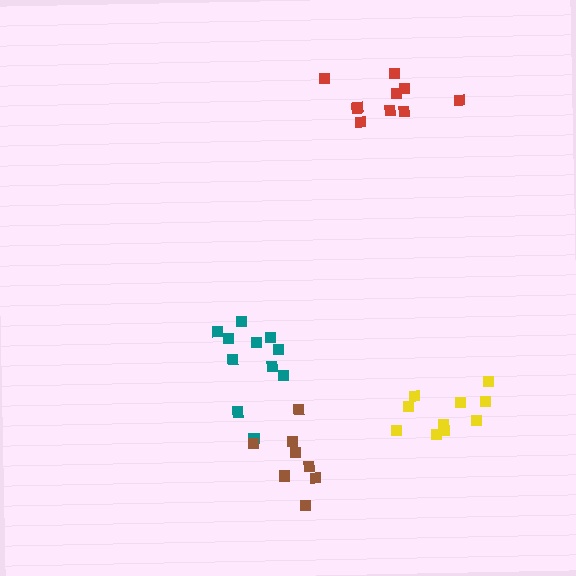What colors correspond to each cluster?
The clusters are colored: teal, yellow, brown, red.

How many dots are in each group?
Group 1: 11 dots, Group 2: 10 dots, Group 3: 8 dots, Group 4: 10 dots (39 total).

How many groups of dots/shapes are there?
There are 4 groups.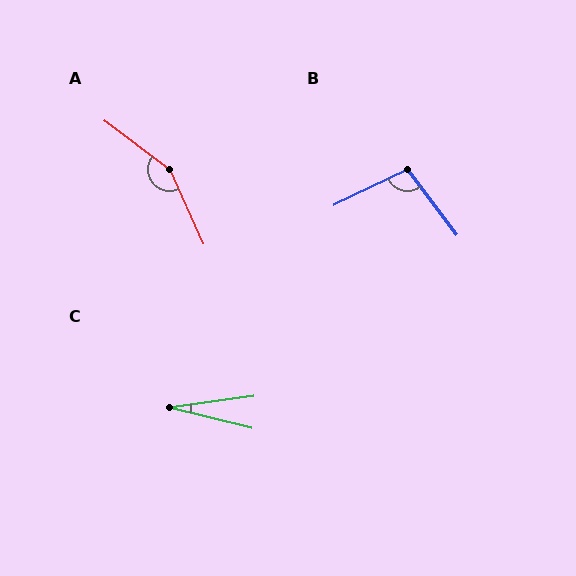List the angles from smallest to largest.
C (22°), B (101°), A (151°).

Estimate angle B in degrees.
Approximately 101 degrees.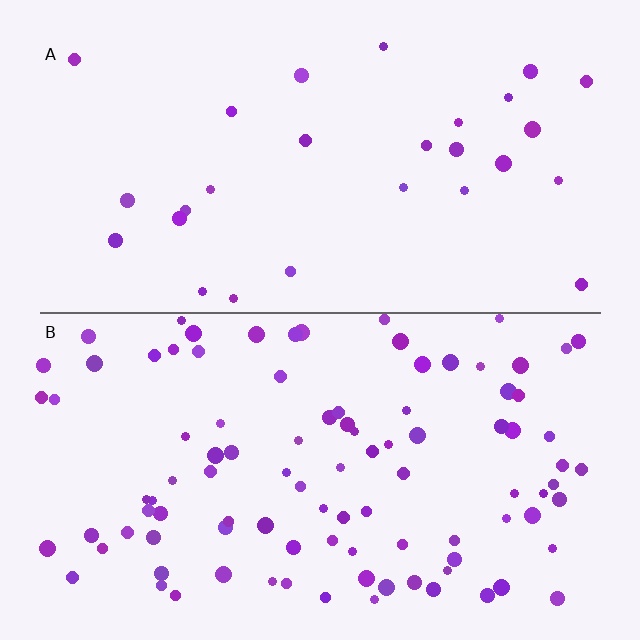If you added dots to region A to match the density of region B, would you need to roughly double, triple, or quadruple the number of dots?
Approximately quadruple.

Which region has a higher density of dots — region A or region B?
B (the bottom).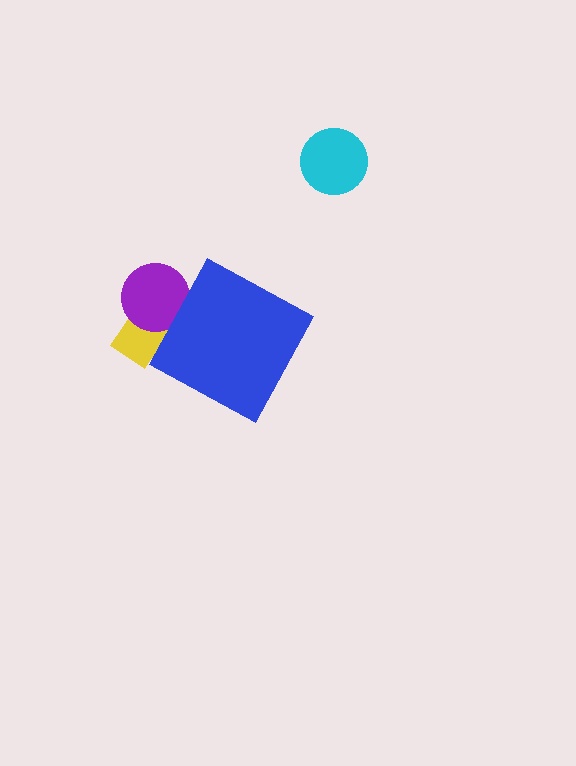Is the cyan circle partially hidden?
No, the cyan circle is fully visible.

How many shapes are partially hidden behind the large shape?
2 shapes are partially hidden.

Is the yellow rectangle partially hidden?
Yes, the yellow rectangle is partially hidden behind the blue diamond.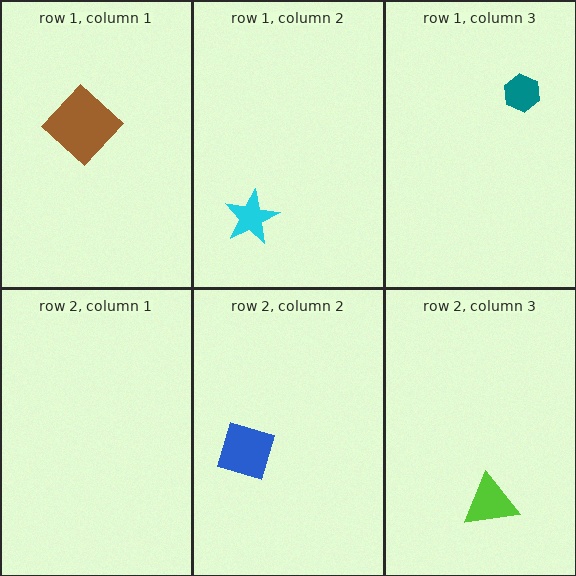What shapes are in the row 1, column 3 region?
The teal hexagon.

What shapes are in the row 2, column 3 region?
The lime triangle.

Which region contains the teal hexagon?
The row 1, column 3 region.